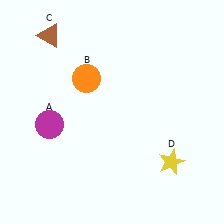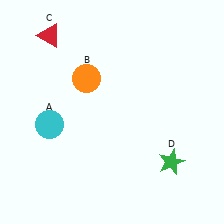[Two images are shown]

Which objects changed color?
A changed from magenta to cyan. C changed from brown to red. D changed from yellow to green.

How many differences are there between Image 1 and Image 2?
There are 3 differences between the two images.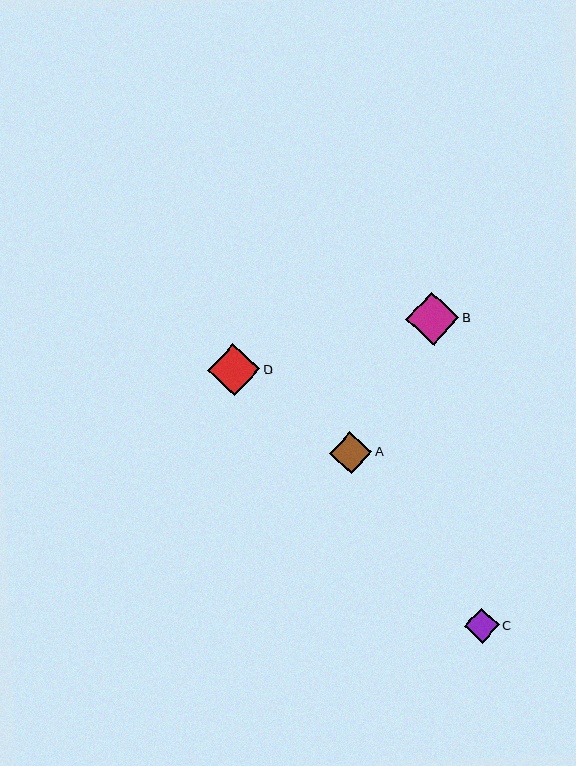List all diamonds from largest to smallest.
From largest to smallest: B, D, A, C.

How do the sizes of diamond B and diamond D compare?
Diamond B and diamond D are approximately the same size.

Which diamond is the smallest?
Diamond C is the smallest with a size of approximately 35 pixels.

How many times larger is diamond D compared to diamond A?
Diamond D is approximately 1.2 times the size of diamond A.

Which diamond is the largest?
Diamond B is the largest with a size of approximately 53 pixels.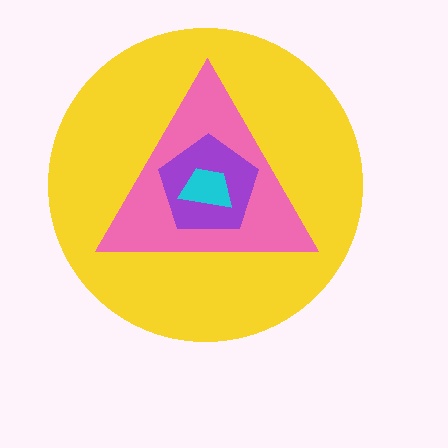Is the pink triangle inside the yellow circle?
Yes.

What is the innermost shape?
The cyan trapezoid.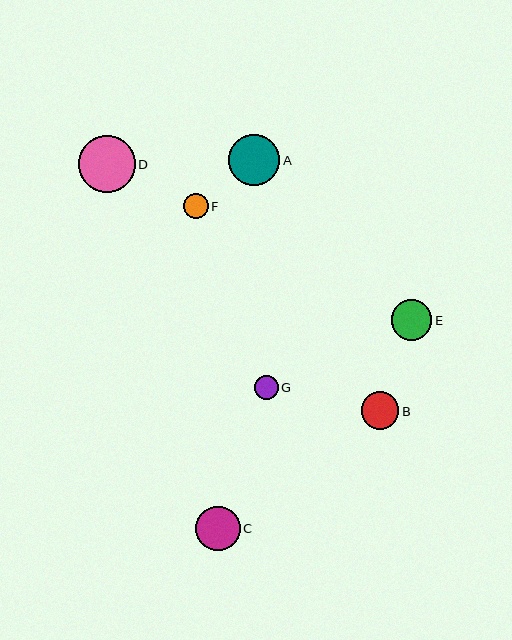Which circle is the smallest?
Circle G is the smallest with a size of approximately 24 pixels.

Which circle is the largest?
Circle D is the largest with a size of approximately 56 pixels.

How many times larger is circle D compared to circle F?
Circle D is approximately 2.2 times the size of circle F.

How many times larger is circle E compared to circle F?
Circle E is approximately 1.6 times the size of circle F.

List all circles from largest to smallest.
From largest to smallest: D, A, C, E, B, F, G.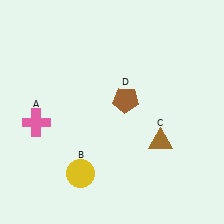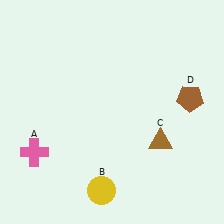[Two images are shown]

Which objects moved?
The objects that moved are: the pink cross (A), the yellow circle (B), the brown pentagon (D).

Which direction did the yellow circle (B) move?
The yellow circle (B) moved right.